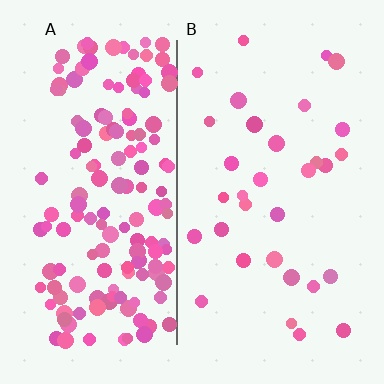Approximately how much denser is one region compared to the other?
Approximately 4.8× — region A over region B.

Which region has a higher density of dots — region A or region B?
A (the left).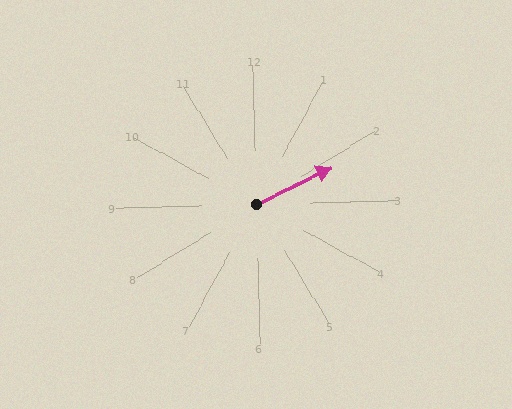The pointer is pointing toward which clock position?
Roughly 2 o'clock.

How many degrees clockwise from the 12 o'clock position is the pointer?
Approximately 65 degrees.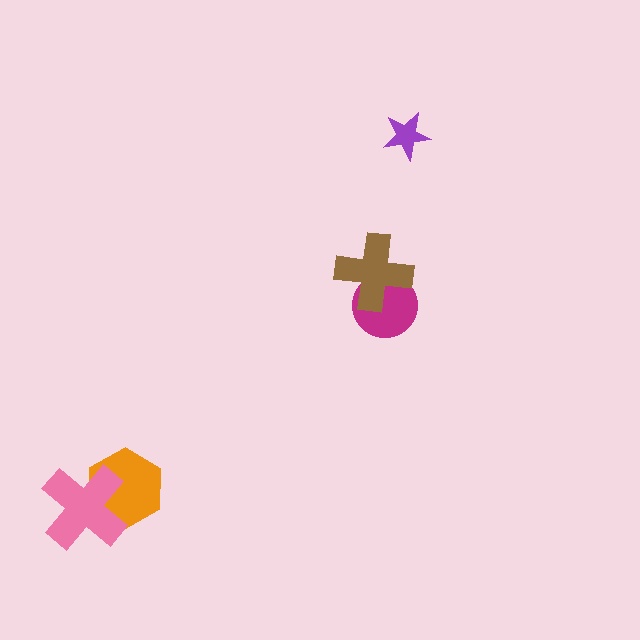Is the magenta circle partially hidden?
Yes, it is partially covered by another shape.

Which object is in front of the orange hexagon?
The pink cross is in front of the orange hexagon.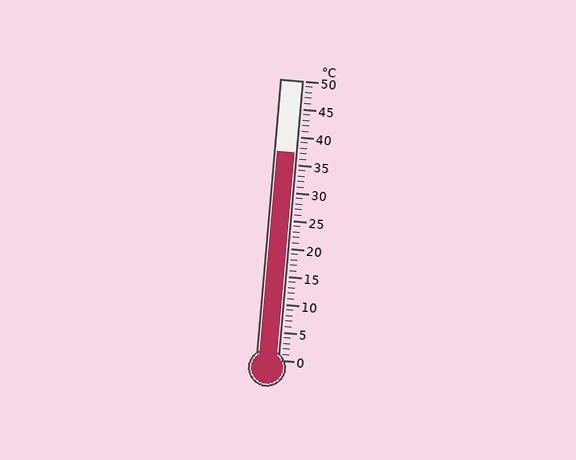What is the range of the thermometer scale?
The thermometer scale ranges from 0°C to 50°C.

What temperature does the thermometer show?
The thermometer shows approximately 37°C.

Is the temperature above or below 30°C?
The temperature is above 30°C.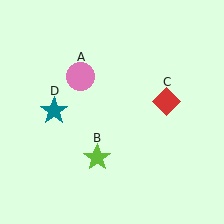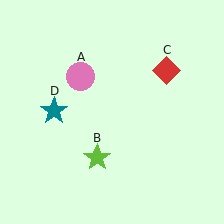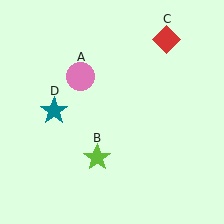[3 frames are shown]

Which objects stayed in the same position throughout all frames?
Pink circle (object A) and lime star (object B) and teal star (object D) remained stationary.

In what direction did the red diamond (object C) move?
The red diamond (object C) moved up.